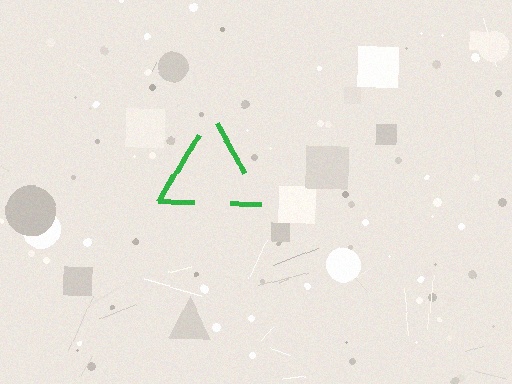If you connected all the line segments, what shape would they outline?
They would outline a triangle.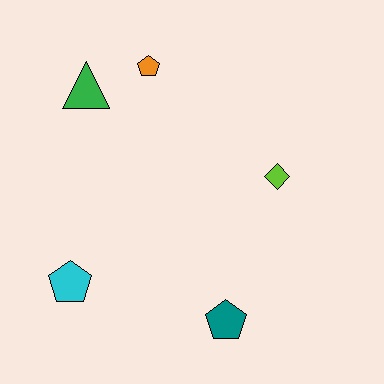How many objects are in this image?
There are 5 objects.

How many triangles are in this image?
There is 1 triangle.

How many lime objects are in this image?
There is 1 lime object.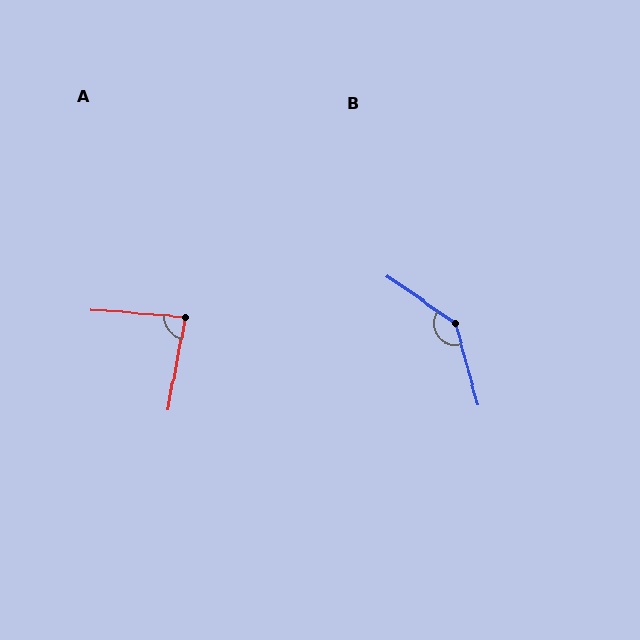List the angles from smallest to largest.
A (84°), B (141°).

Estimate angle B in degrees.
Approximately 141 degrees.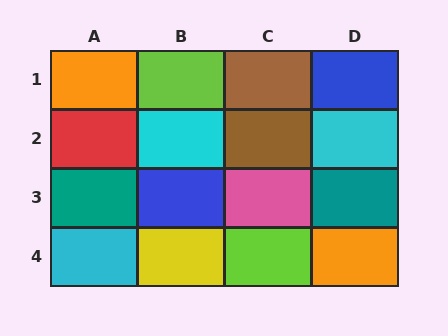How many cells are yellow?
1 cell is yellow.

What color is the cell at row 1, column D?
Blue.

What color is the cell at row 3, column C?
Pink.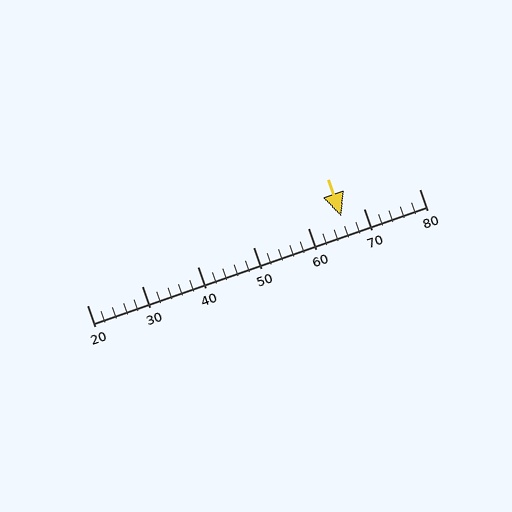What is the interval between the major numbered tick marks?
The major tick marks are spaced 10 units apart.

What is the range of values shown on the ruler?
The ruler shows values from 20 to 80.